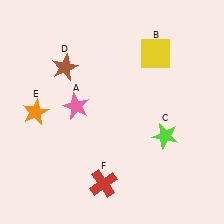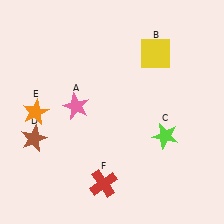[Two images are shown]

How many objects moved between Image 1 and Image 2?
1 object moved between the two images.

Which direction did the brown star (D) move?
The brown star (D) moved down.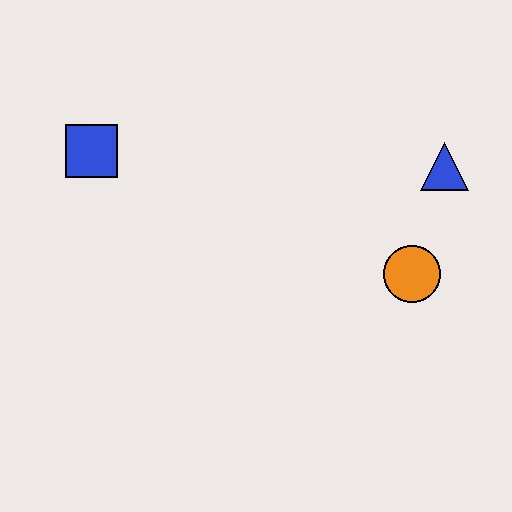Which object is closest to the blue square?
The orange circle is closest to the blue square.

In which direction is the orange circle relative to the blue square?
The orange circle is to the right of the blue square.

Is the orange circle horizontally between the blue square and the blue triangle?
Yes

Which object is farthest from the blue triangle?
The blue square is farthest from the blue triangle.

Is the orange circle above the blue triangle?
No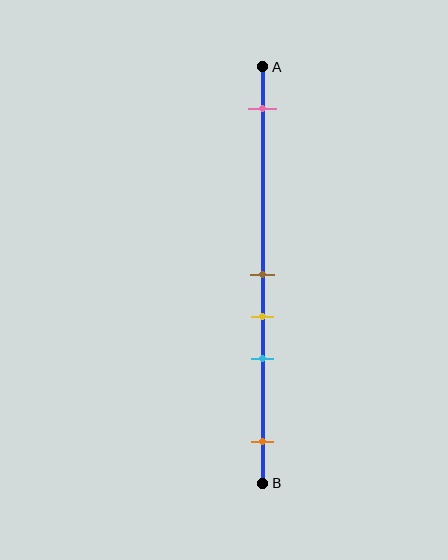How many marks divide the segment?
There are 5 marks dividing the segment.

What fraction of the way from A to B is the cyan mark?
The cyan mark is approximately 70% (0.7) of the way from A to B.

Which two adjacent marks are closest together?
The brown and yellow marks are the closest adjacent pair.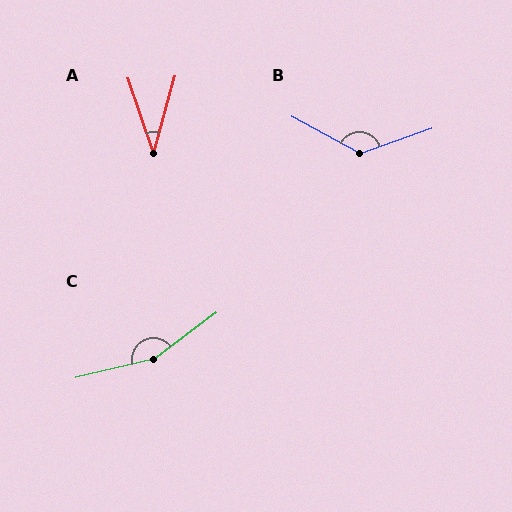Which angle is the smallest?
A, at approximately 34 degrees.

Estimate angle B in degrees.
Approximately 133 degrees.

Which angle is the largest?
C, at approximately 157 degrees.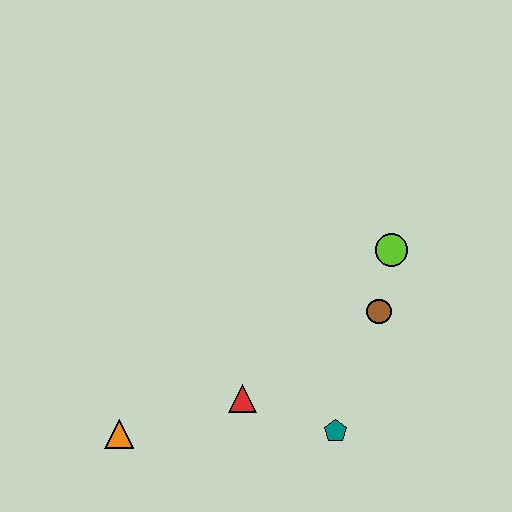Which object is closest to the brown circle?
The lime circle is closest to the brown circle.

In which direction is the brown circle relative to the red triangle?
The brown circle is to the right of the red triangle.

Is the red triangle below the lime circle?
Yes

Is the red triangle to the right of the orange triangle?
Yes